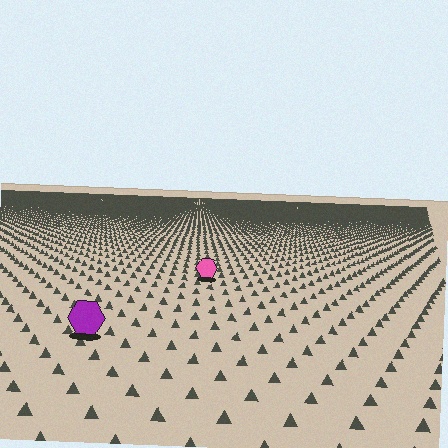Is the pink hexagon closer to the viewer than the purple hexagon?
No. The purple hexagon is closer — you can tell from the texture gradient: the ground texture is coarser near it.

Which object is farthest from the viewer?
The pink hexagon is farthest from the viewer. It appears smaller and the ground texture around it is denser.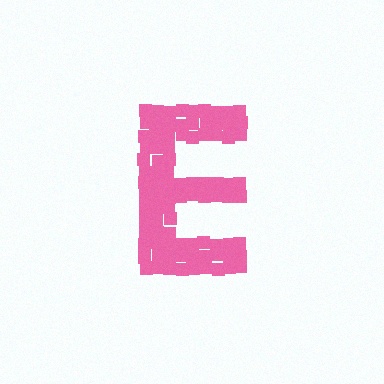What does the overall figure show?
The overall figure shows the letter E.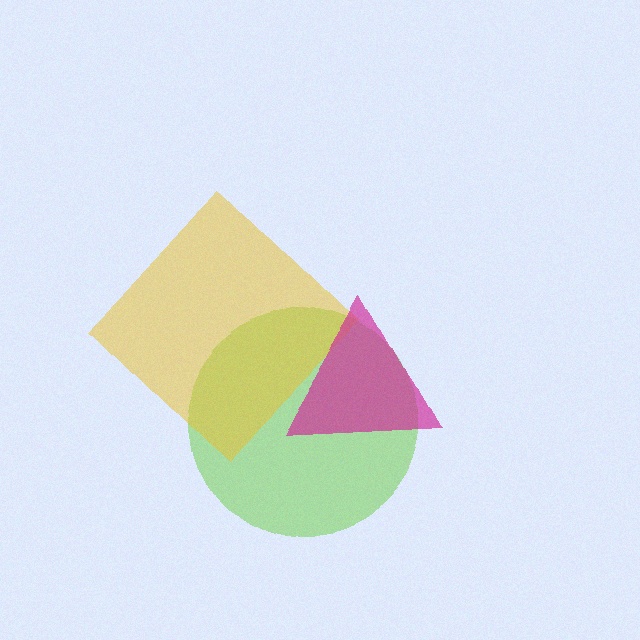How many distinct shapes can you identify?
There are 3 distinct shapes: a lime circle, a yellow diamond, a magenta triangle.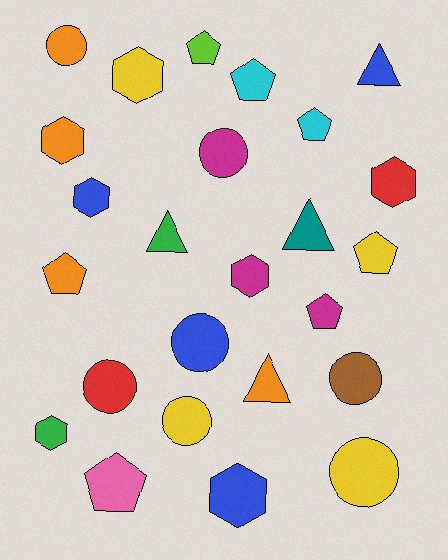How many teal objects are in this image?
There is 1 teal object.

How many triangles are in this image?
There are 4 triangles.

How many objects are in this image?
There are 25 objects.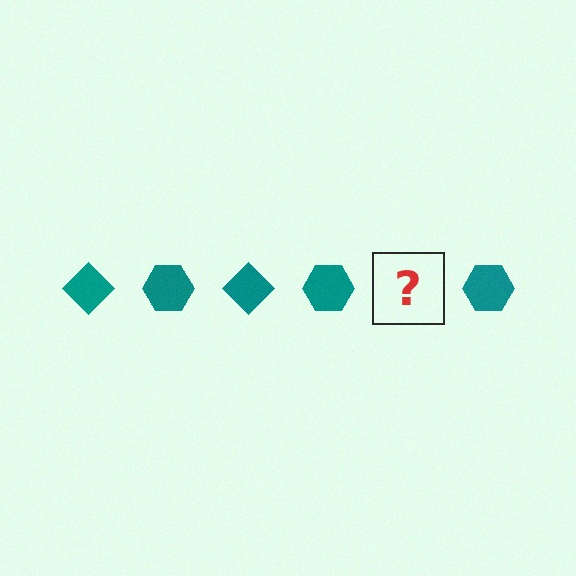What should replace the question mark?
The question mark should be replaced with a teal diamond.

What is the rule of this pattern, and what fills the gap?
The rule is that the pattern cycles through diamond, hexagon shapes in teal. The gap should be filled with a teal diamond.